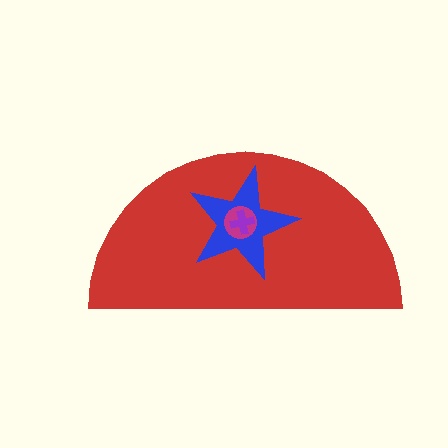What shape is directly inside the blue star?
The magenta circle.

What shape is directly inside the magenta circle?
The purple cross.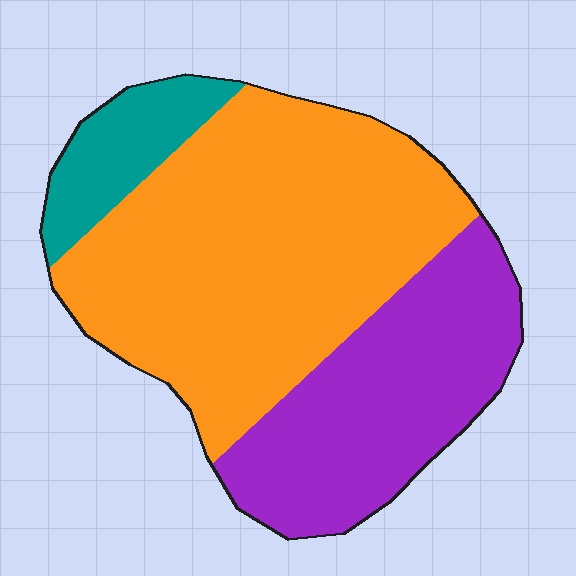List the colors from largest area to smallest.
From largest to smallest: orange, purple, teal.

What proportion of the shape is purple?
Purple covers around 30% of the shape.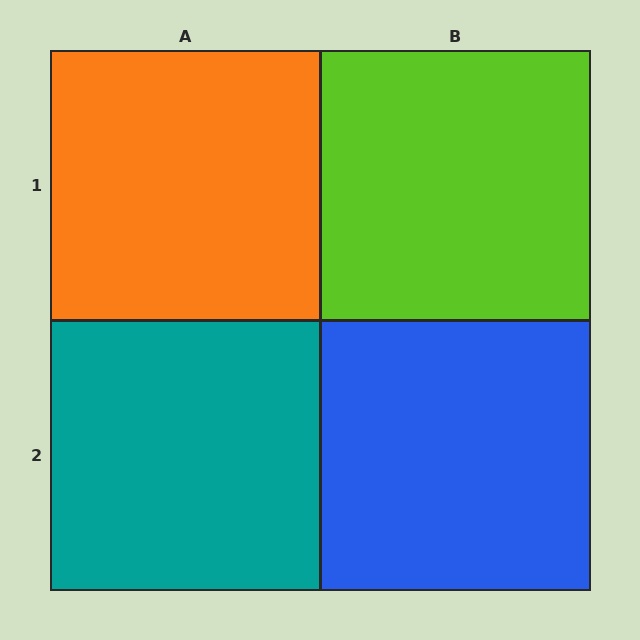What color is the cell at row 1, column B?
Lime.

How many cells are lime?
1 cell is lime.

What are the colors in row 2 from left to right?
Teal, blue.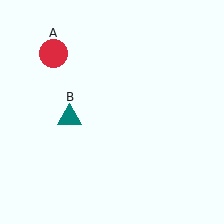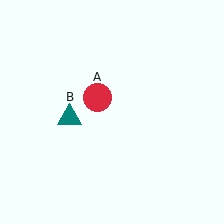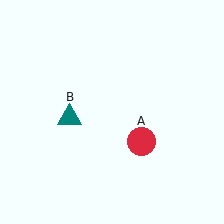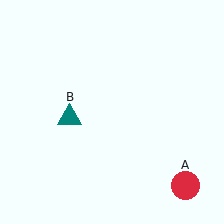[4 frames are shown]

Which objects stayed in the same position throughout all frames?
Teal triangle (object B) remained stationary.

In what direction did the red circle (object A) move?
The red circle (object A) moved down and to the right.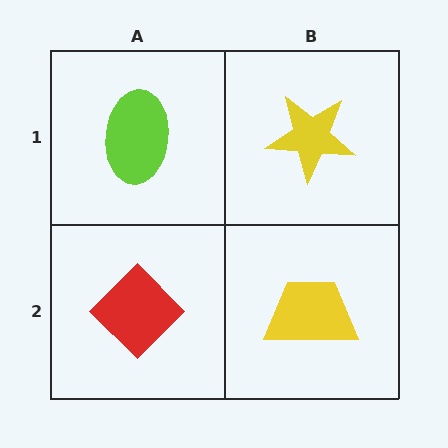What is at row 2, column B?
A yellow trapezoid.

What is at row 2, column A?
A red diamond.